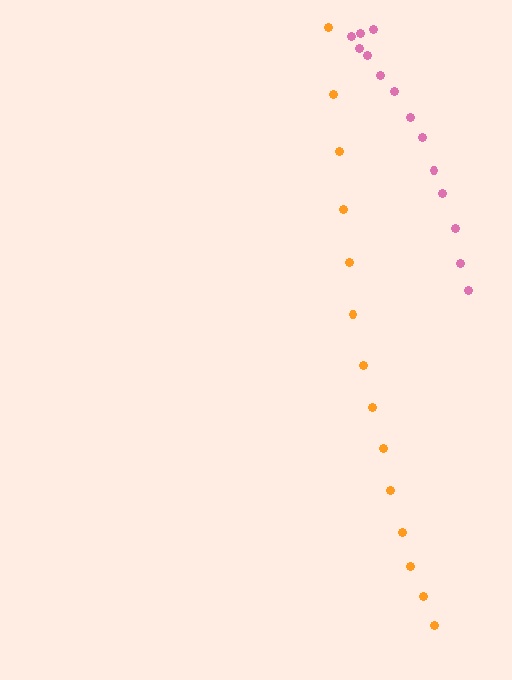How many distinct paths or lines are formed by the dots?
There are 2 distinct paths.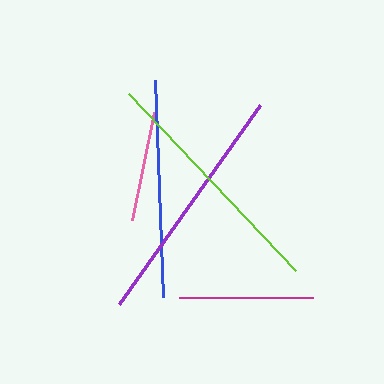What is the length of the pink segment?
The pink segment is approximately 110 pixels long.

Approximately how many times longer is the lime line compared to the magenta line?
The lime line is approximately 1.8 times the length of the magenta line.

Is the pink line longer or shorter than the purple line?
The purple line is longer than the pink line.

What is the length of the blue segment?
The blue segment is approximately 216 pixels long.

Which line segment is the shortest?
The pink line is the shortest at approximately 110 pixels.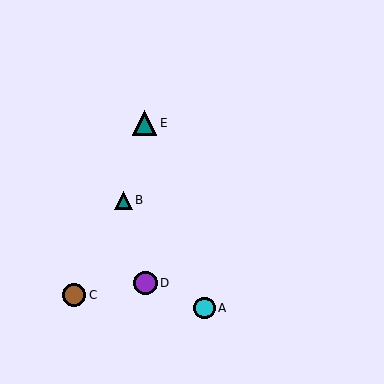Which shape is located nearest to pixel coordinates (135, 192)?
The teal triangle (labeled B) at (123, 200) is nearest to that location.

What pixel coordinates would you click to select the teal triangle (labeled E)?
Click at (145, 123) to select the teal triangle E.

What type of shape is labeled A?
Shape A is a cyan circle.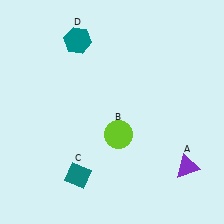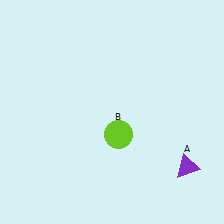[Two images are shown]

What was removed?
The teal hexagon (D), the teal diamond (C) were removed in Image 2.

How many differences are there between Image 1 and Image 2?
There are 2 differences between the two images.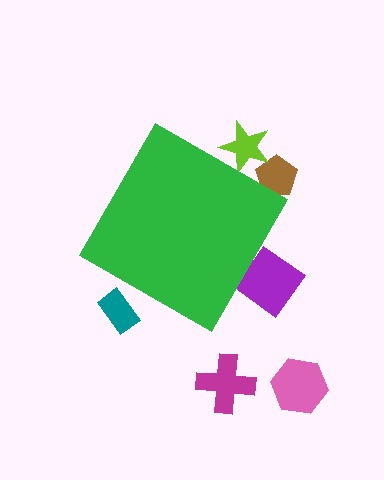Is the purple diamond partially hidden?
Yes, the purple diamond is partially hidden behind the green diamond.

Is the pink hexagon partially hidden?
No, the pink hexagon is fully visible.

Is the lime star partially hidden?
Yes, the lime star is partially hidden behind the green diamond.